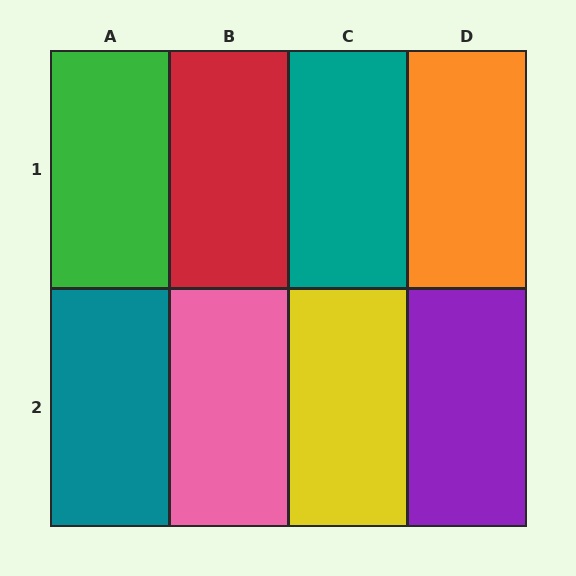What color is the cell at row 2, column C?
Yellow.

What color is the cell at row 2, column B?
Pink.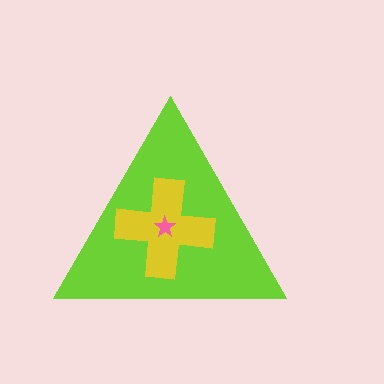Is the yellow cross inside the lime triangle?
Yes.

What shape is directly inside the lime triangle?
The yellow cross.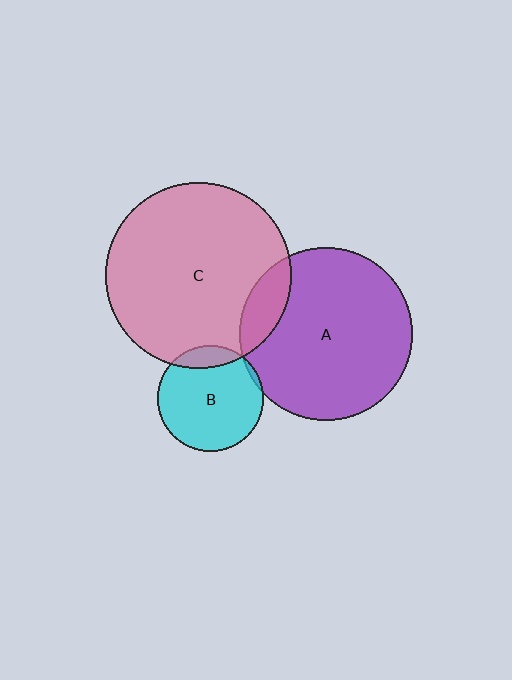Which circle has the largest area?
Circle C (pink).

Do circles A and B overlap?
Yes.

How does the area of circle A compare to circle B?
Approximately 2.7 times.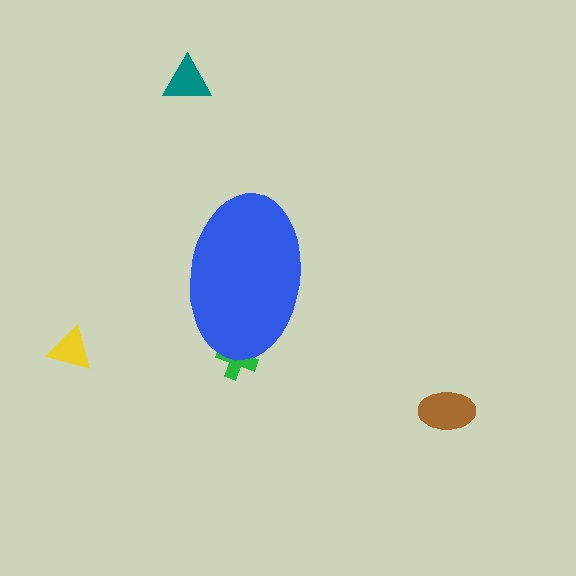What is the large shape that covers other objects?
A blue ellipse.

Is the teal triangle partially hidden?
No, the teal triangle is fully visible.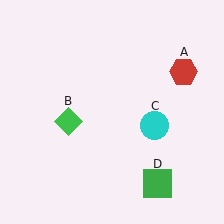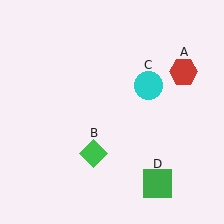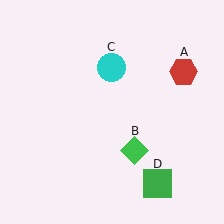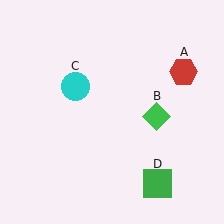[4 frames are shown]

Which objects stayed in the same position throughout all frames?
Red hexagon (object A) and green square (object D) remained stationary.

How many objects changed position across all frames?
2 objects changed position: green diamond (object B), cyan circle (object C).